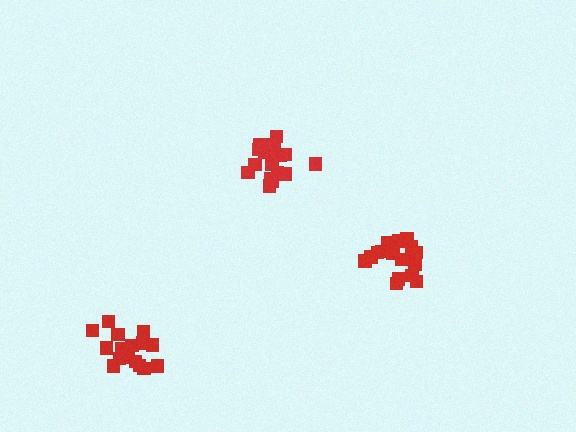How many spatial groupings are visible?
There are 3 spatial groupings.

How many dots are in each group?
Group 1: 20 dots, Group 2: 16 dots, Group 3: 17 dots (53 total).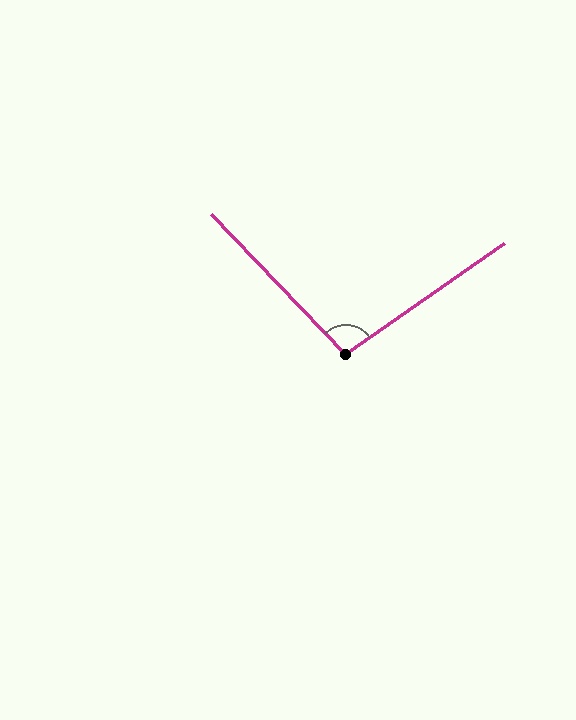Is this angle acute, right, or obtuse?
It is obtuse.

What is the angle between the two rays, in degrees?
Approximately 99 degrees.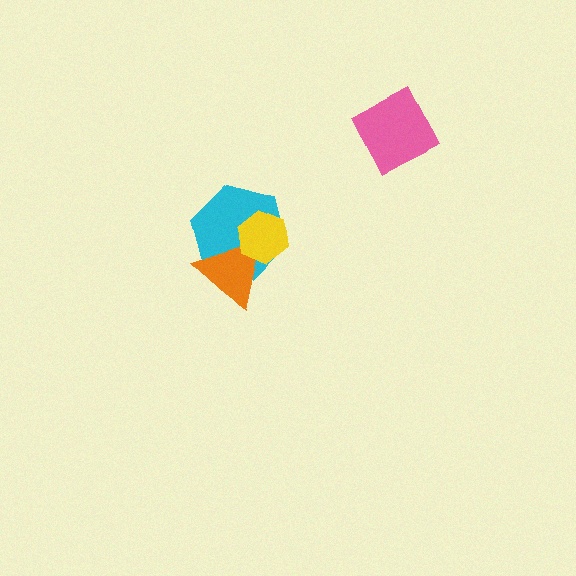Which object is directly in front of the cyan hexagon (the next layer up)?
The orange triangle is directly in front of the cyan hexagon.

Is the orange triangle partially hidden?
Yes, it is partially covered by another shape.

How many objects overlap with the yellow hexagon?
2 objects overlap with the yellow hexagon.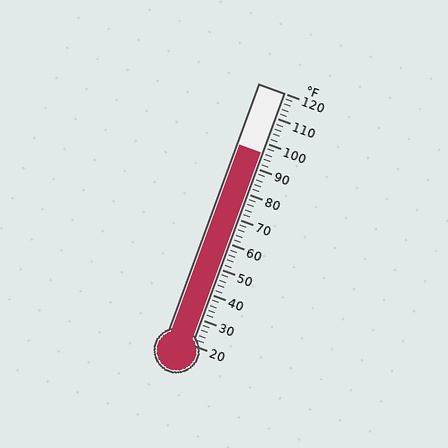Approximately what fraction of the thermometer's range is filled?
The thermometer is filled to approximately 75% of its range.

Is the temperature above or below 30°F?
The temperature is above 30°F.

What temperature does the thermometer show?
The thermometer shows approximately 96°F.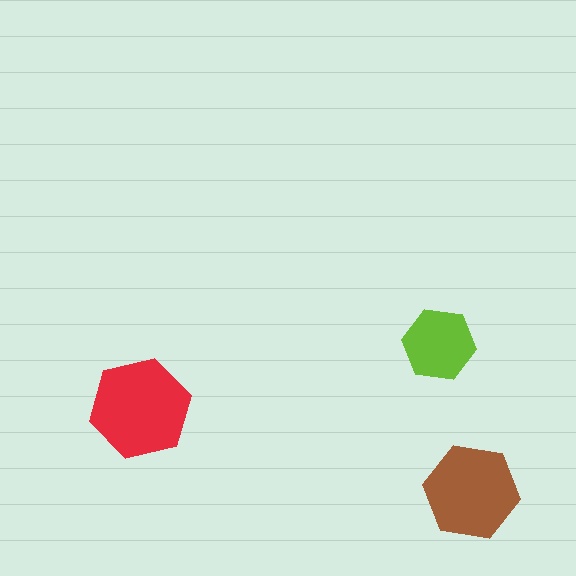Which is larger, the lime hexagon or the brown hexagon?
The brown one.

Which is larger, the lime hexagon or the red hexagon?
The red one.